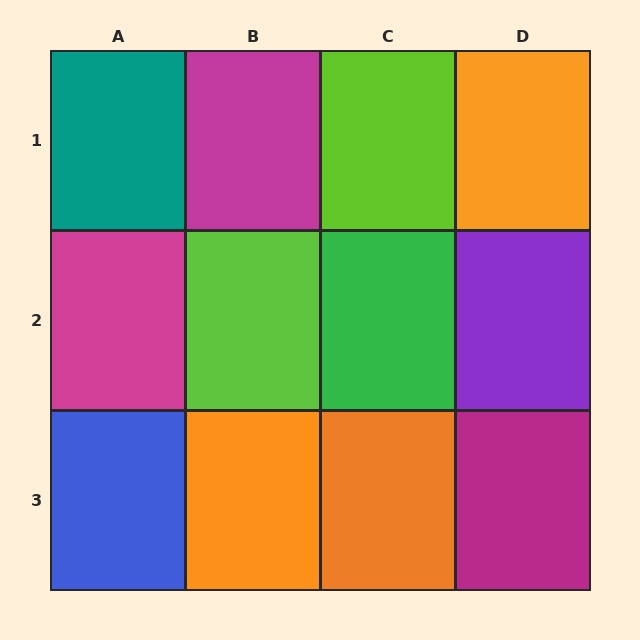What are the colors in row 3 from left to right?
Blue, orange, orange, magenta.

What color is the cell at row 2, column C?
Green.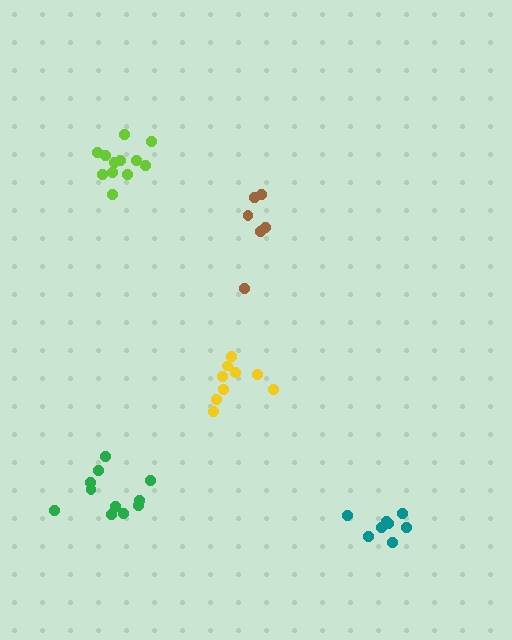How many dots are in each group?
Group 1: 12 dots, Group 2: 11 dots, Group 3: 6 dots, Group 4: 9 dots, Group 5: 8 dots (46 total).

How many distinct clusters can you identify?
There are 5 distinct clusters.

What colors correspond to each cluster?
The clusters are colored: lime, green, brown, yellow, teal.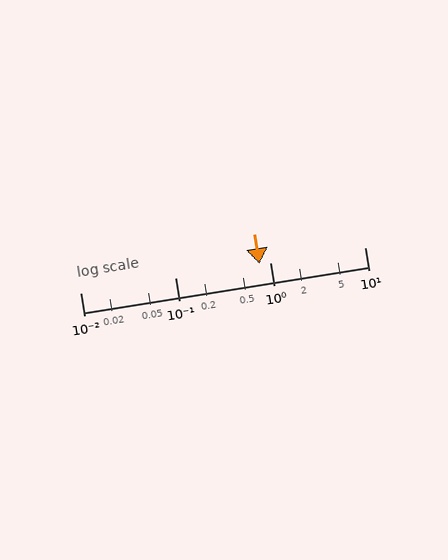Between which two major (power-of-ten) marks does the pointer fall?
The pointer is between 0.1 and 1.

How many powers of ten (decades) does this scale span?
The scale spans 3 decades, from 0.01 to 10.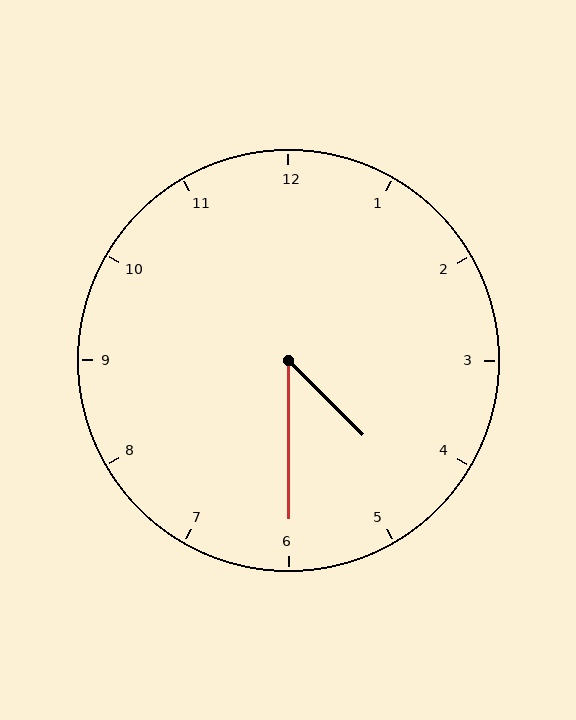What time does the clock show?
4:30.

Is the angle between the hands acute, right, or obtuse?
It is acute.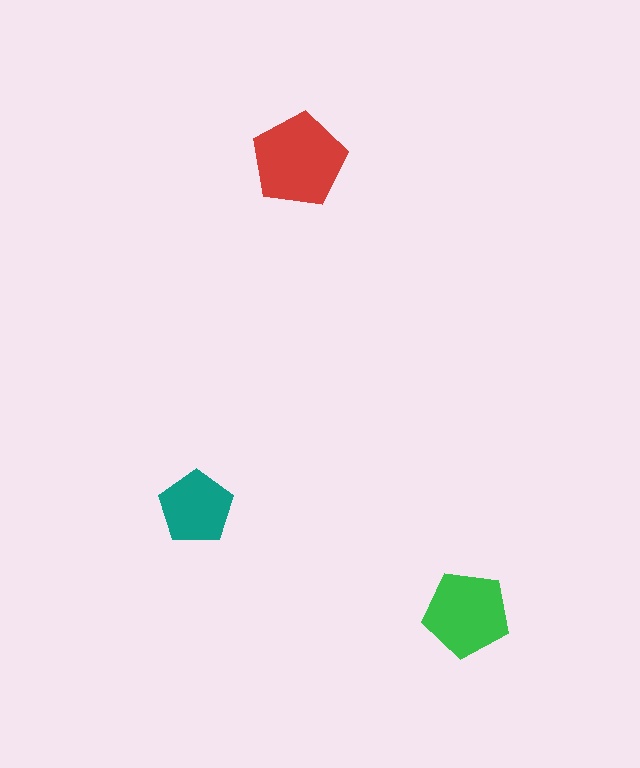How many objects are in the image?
There are 3 objects in the image.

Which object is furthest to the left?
The teal pentagon is leftmost.